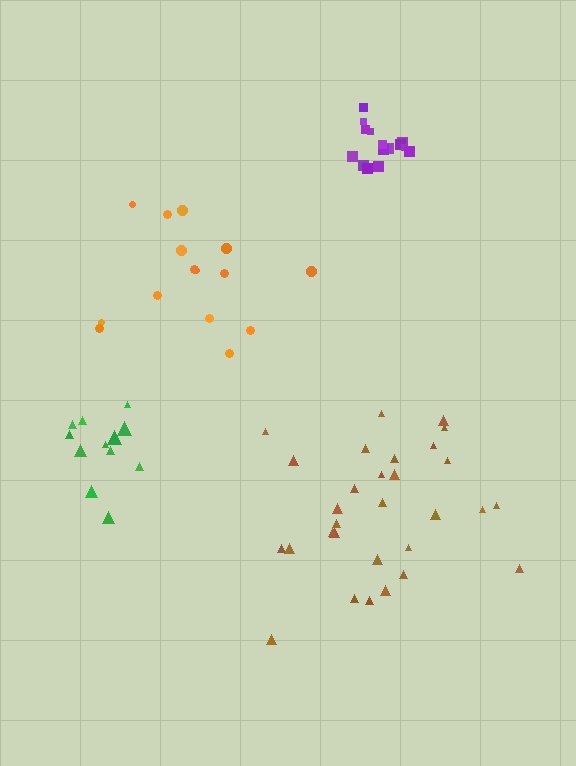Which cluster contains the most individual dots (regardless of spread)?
Brown (30).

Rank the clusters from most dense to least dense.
purple, green, brown, orange.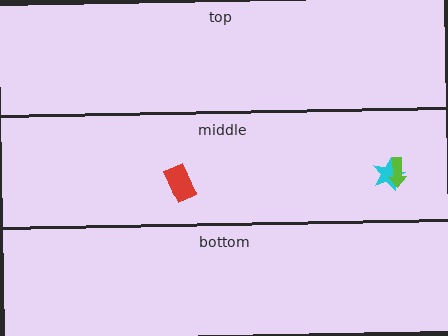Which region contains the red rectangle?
The middle region.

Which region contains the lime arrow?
The middle region.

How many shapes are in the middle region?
3.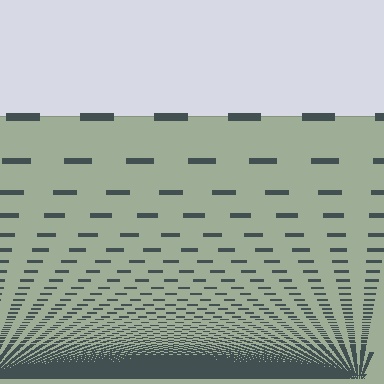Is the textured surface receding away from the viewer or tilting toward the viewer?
The surface appears to tilt toward the viewer. Texture elements get larger and sparser toward the top.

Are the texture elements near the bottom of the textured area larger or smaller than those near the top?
Smaller. The gradient is inverted — elements near the bottom are smaller and denser.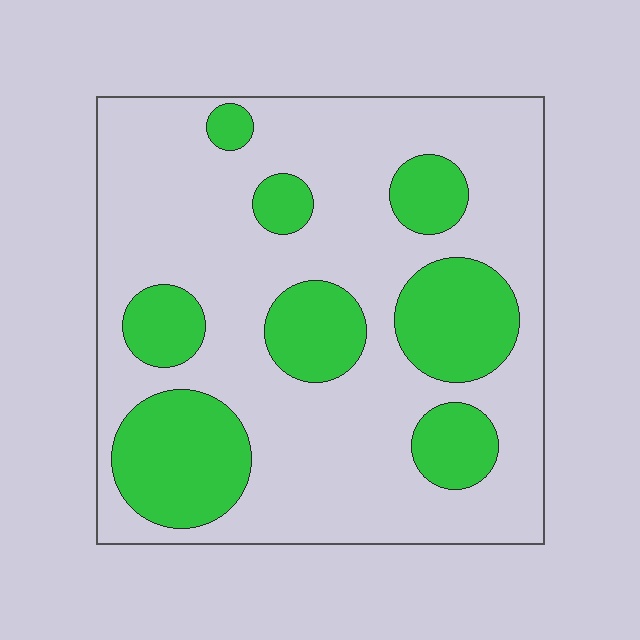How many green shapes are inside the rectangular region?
8.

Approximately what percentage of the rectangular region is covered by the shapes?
Approximately 30%.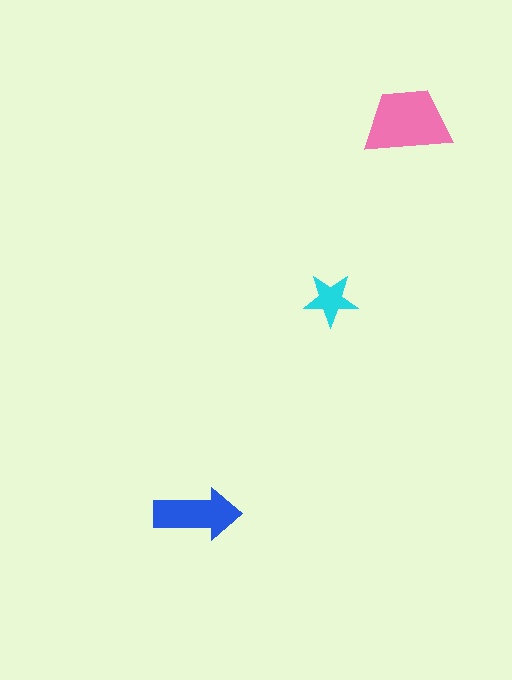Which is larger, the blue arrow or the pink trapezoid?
The pink trapezoid.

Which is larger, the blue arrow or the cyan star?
The blue arrow.